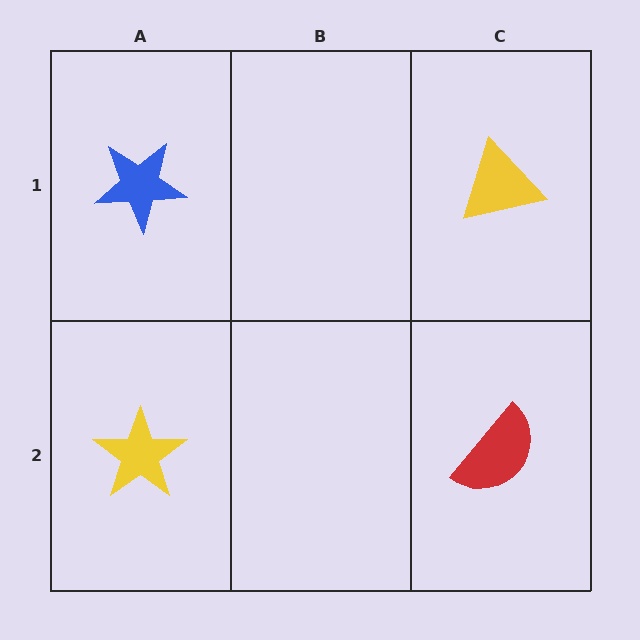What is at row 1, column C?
A yellow triangle.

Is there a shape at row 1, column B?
No, that cell is empty.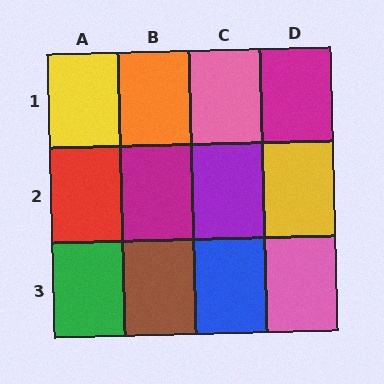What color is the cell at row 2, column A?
Red.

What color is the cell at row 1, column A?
Yellow.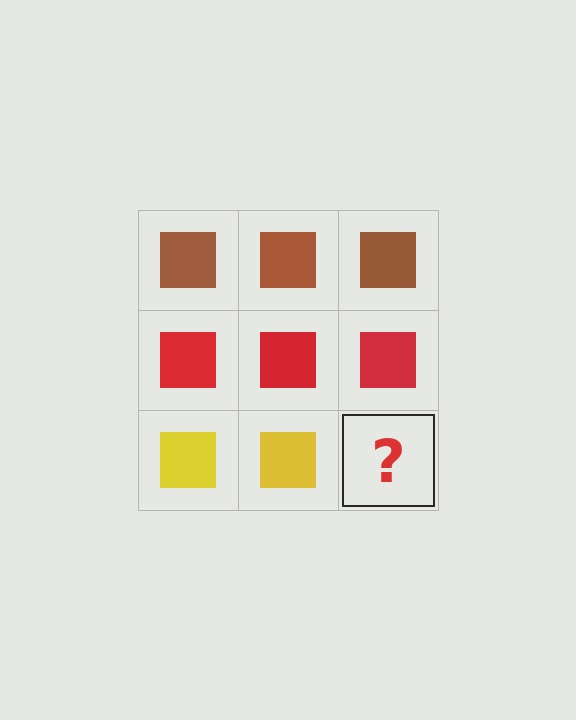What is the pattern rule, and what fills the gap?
The rule is that each row has a consistent color. The gap should be filled with a yellow square.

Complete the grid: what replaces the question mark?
The question mark should be replaced with a yellow square.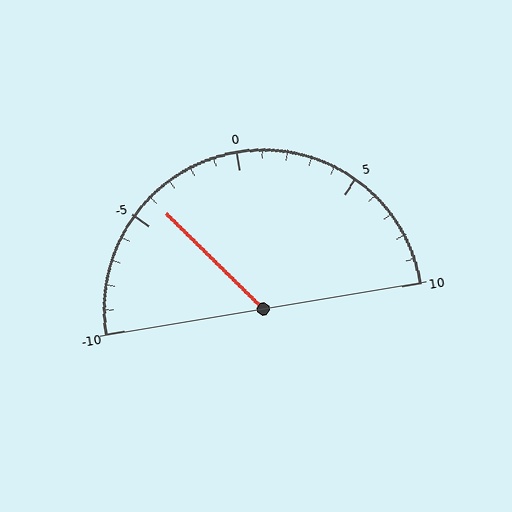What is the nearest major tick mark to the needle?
The nearest major tick mark is -5.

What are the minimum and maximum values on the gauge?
The gauge ranges from -10 to 10.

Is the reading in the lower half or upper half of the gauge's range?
The reading is in the lower half of the range (-10 to 10).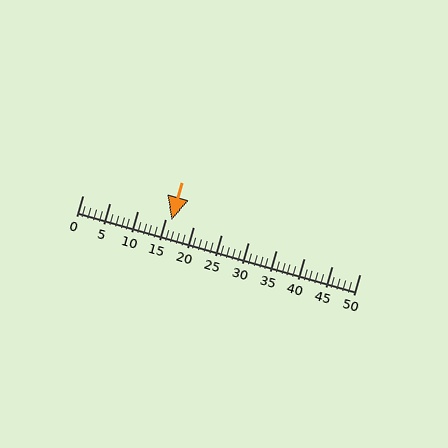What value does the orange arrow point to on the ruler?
The orange arrow points to approximately 16.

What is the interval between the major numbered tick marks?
The major tick marks are spaced 5 units apart.